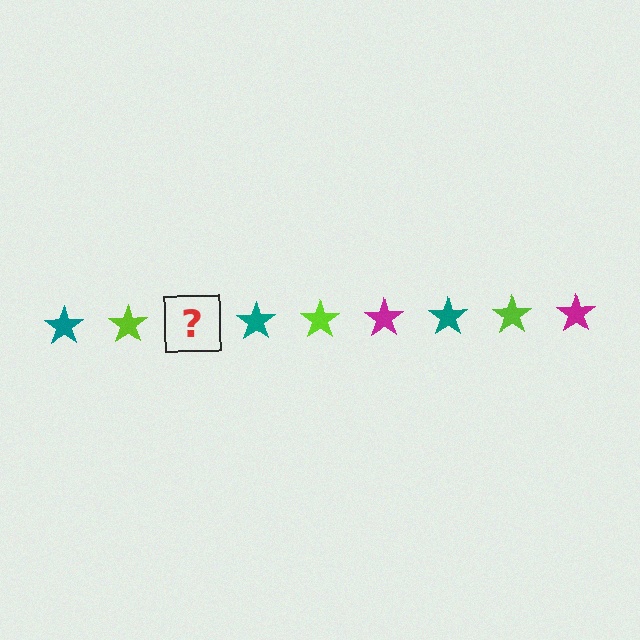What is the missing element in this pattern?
The missing element is a magenta star.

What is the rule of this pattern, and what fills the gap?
The rule is that the pattern cycles through teal, lime, magenta stars. The gap should be filled with a magenta star.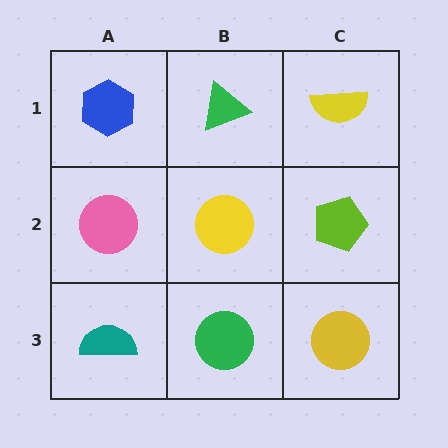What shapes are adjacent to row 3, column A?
A pink circle (row 2, column A), a green circle (row 3, column B).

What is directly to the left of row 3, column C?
A green circle.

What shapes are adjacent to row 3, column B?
A yellow circle (row 2, column B), a teal semicircle (row 3, column A), a yellow circle (row 3, column C).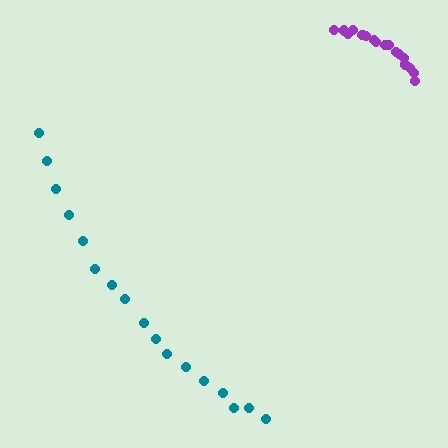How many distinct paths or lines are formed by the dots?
There are 2 distinct paths.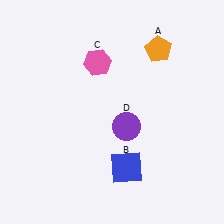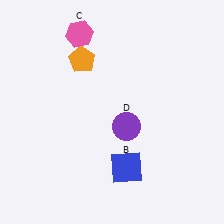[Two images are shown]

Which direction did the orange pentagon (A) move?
The orange pentagon (A) moved left.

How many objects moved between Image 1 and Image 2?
2 objects moved between the two images.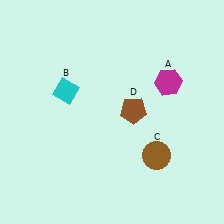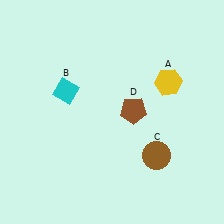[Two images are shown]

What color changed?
The hexagon (A) changed from magenta in Image 1 to yellow in Image 2.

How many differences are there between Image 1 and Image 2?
There is 1 difference between the two images.